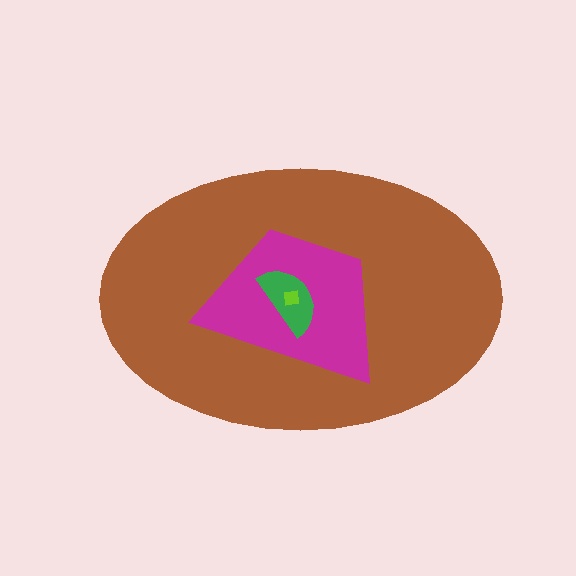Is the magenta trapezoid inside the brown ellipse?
Yes.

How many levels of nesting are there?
4.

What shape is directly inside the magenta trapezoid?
The green semicircle.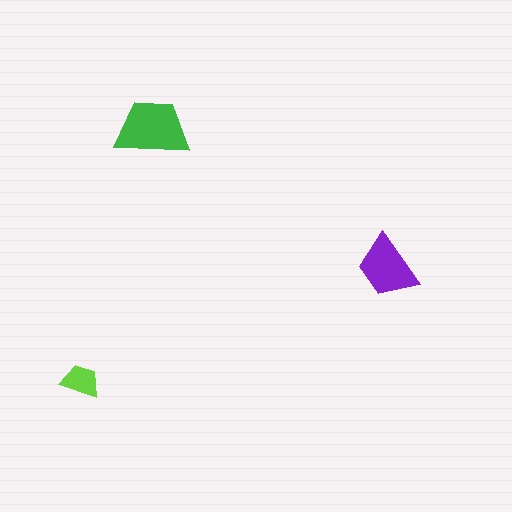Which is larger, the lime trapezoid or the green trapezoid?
The green one.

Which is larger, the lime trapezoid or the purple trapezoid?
The purple one.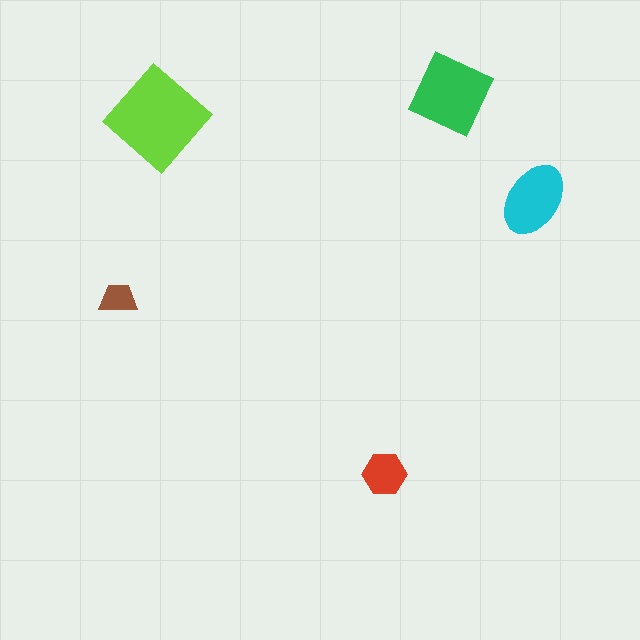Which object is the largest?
The lime diamond.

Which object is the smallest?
The brown trapezoid.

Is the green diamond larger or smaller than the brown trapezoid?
Larger.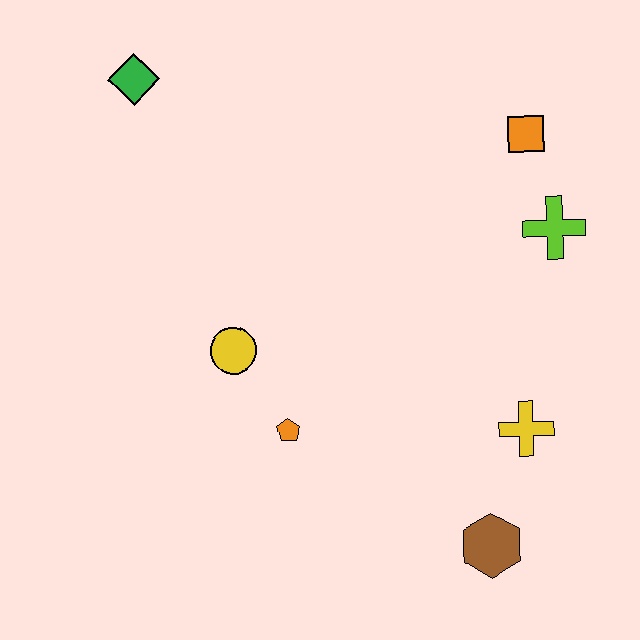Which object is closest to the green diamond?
The yellow circle is closest to the green diamond.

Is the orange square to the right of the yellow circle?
Yes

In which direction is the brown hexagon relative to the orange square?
The brown hexagon is below the orange square.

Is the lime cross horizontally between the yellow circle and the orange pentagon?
No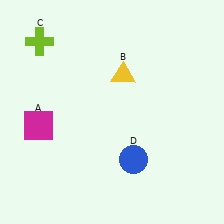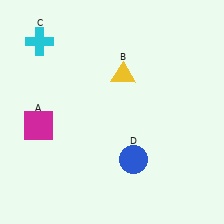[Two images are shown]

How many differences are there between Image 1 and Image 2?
There is 1 difference between the two images.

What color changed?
The cross (C) changed from lime in Image 1 to cyan in Image 2.